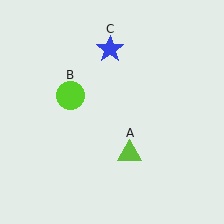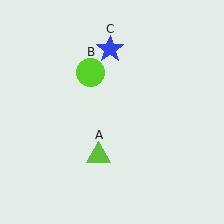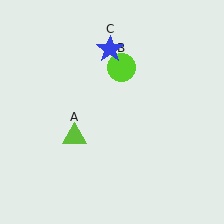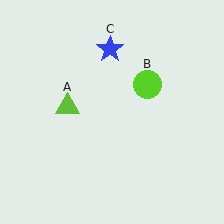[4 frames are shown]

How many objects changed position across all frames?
2 objects changed position: lime triangle (object A), lime circle (object B).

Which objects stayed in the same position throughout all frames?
Blue star (object C) remained stationary.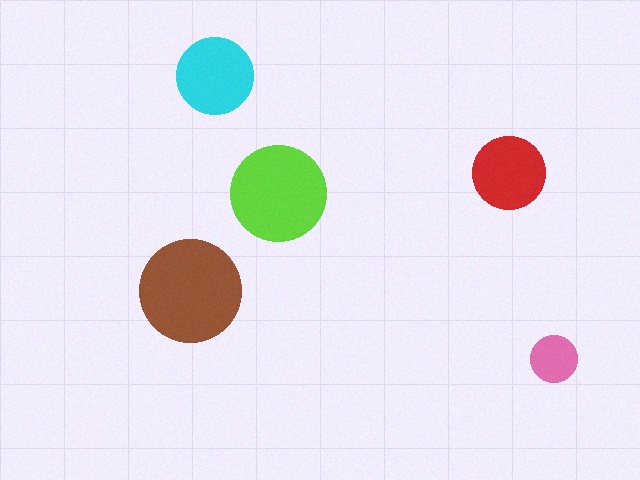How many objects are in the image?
There are 5 objects in the image.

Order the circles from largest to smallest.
the brown one, the lime one, the cyan one, the red one, the pink one.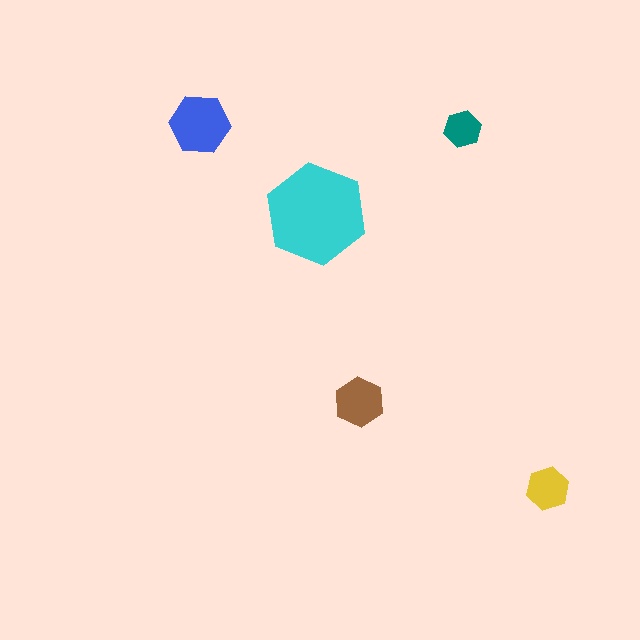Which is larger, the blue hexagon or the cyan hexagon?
The cyan one.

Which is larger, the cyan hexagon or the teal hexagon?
The cyan one.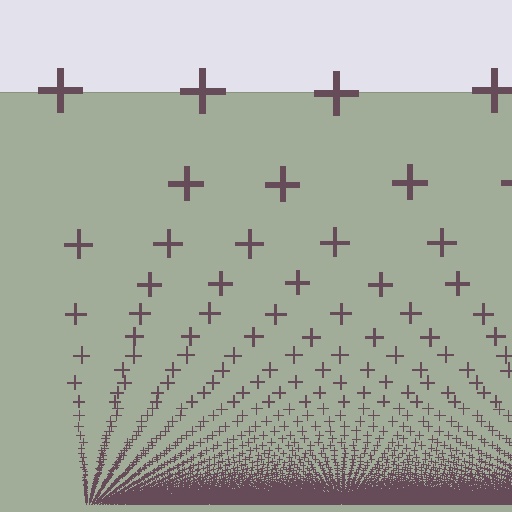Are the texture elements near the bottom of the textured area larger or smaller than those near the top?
Smaller. The gradient is inverted — elements near the bottom are smaller and denser.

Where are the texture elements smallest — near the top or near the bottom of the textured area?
Near the bottom.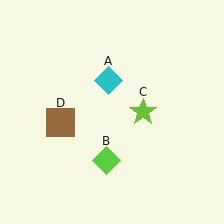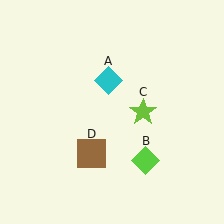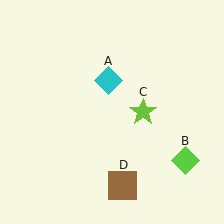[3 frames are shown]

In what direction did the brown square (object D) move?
The brown square (object D) moved down and to the right.